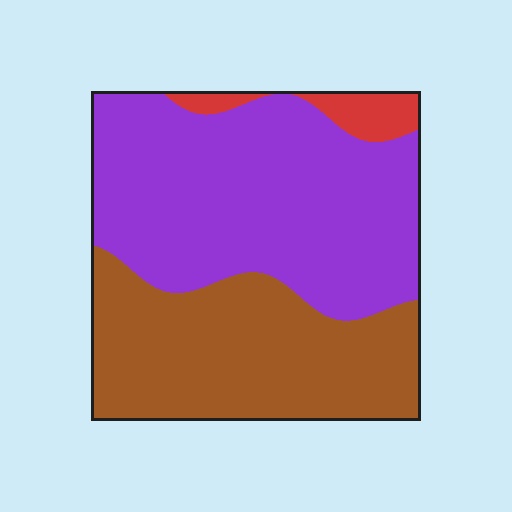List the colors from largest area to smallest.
From largest to smallest: purple, brown, red.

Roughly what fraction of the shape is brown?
Brown takes up about two fifths (2/5) of the shape.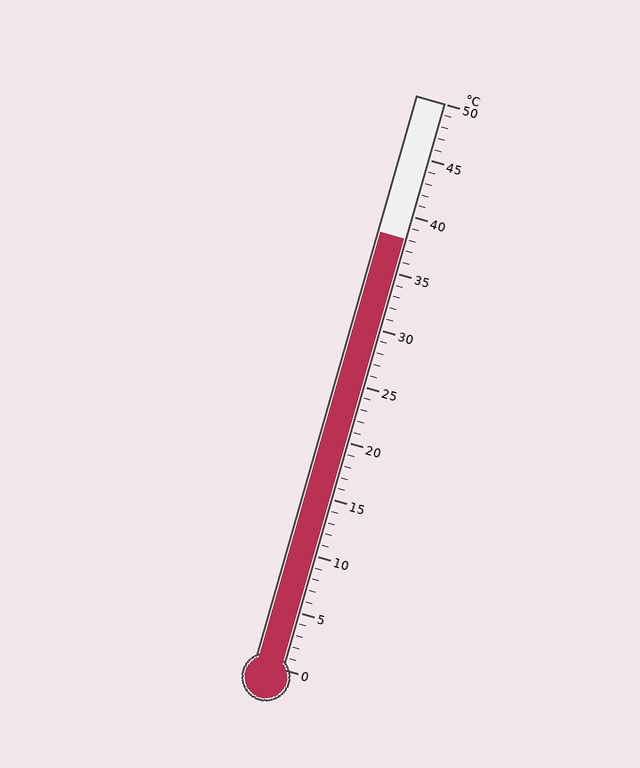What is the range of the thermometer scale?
The thermometer scale ranges from 0°C to 50°C.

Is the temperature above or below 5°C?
The temperature is above 5°C.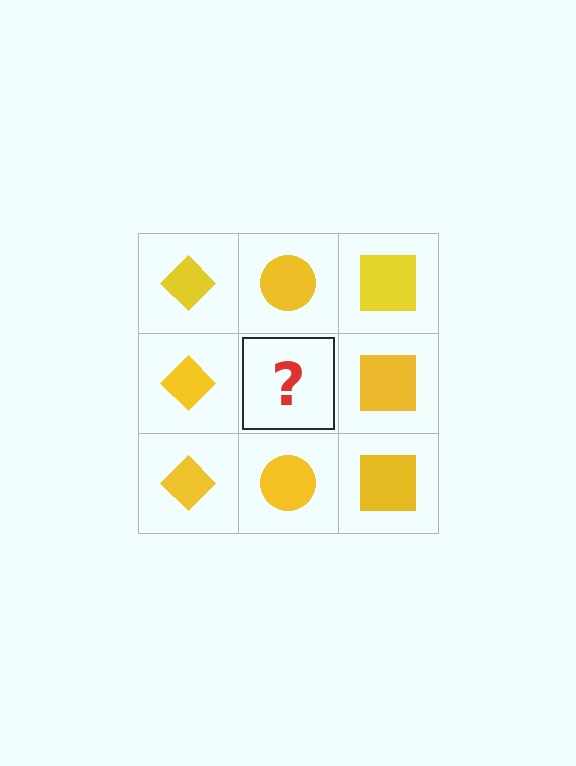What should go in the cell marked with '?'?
The missing cell should contain a yellow circle.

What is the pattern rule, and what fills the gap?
The rule is that each column has a consistent shape. The gap should be filled with a yellow circle.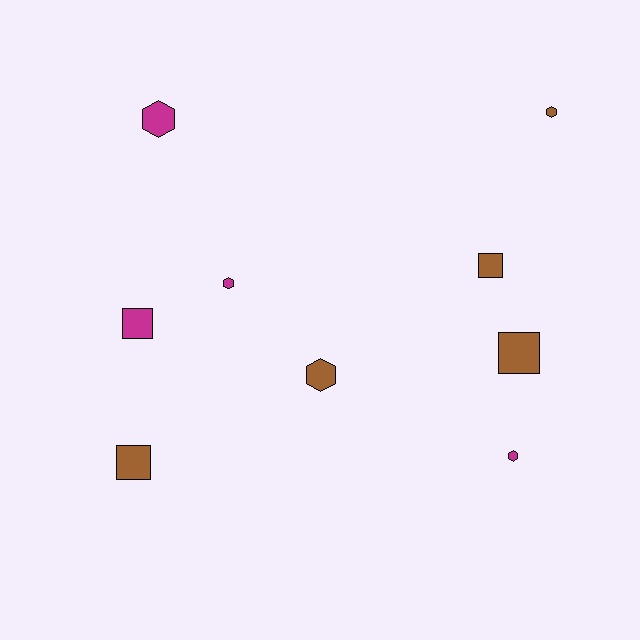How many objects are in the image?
There are 9 objects.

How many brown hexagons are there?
There are 2 brown hexagons.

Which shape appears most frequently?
Hexagon, with 5 objects.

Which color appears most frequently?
Brown, with 5 objects.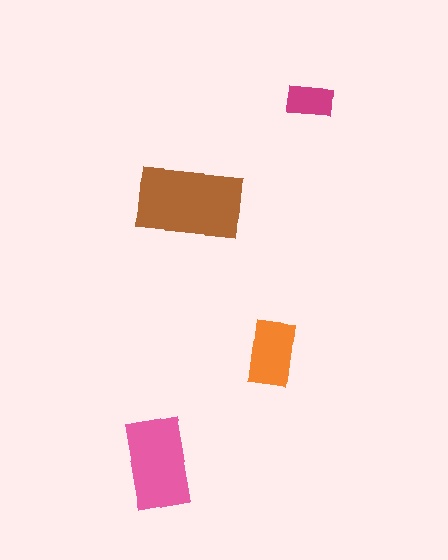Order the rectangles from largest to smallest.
the brown one, the pink one, the orange one, the magenta one.